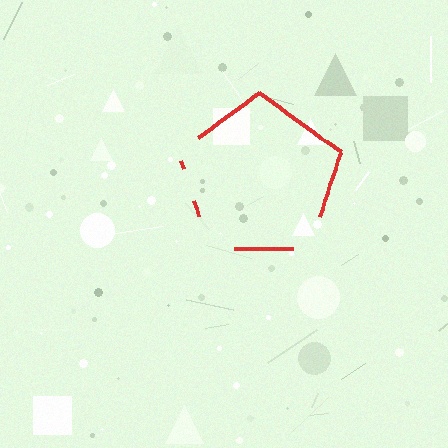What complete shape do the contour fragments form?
The contour fragments form a pentagon.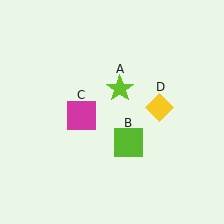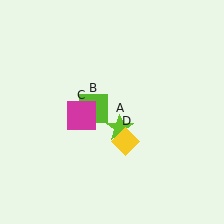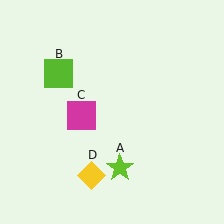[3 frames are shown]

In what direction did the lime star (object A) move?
The lime star (object A) moved down.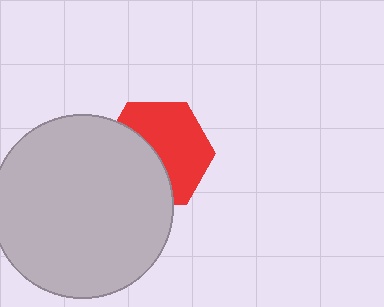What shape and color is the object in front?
The object in front is a light gray circle.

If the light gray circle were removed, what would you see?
You would see the complete red hexagon.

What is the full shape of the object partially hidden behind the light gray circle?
The partially hidden object is a red hexagon.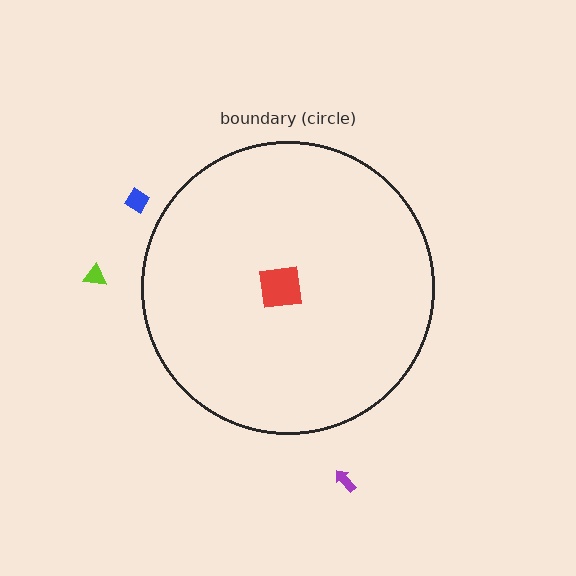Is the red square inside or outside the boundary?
Inside.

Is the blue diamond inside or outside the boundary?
Outside.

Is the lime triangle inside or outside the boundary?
Outside.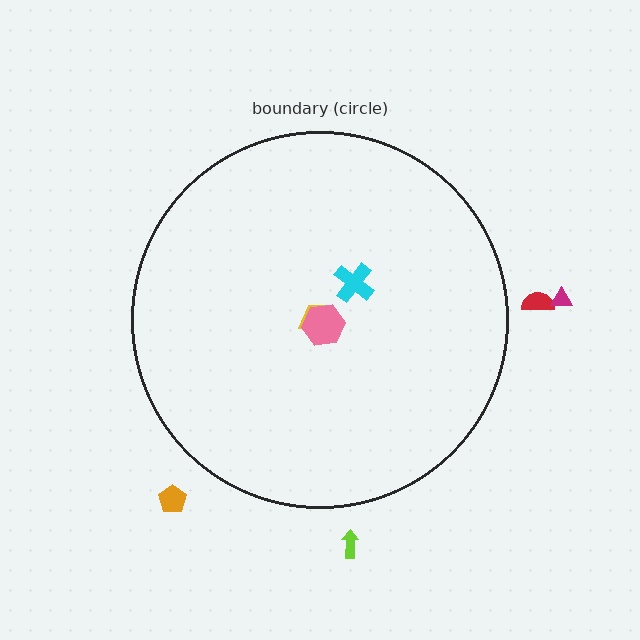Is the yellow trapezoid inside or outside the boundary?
Inside.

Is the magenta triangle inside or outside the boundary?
Outside.